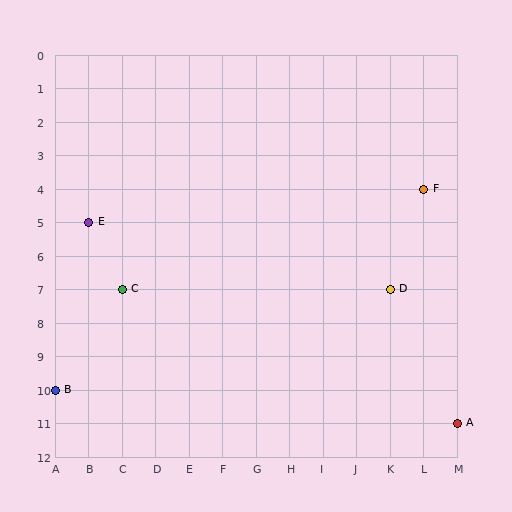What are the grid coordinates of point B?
Point B is at grid coordinates (A, 10).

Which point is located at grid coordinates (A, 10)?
Point B is at (A, 10).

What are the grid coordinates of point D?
Point D is at grid coordinates (K, 7).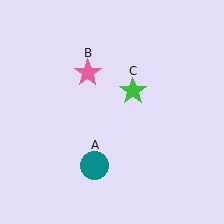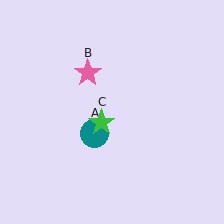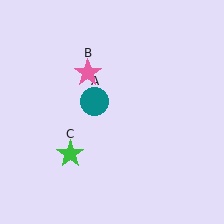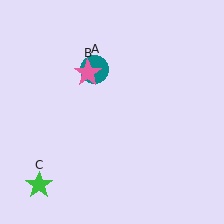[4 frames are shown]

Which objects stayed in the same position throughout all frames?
Pink star (object B) remained stationary.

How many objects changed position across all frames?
2 objects changed position: teal circle (object A), green star (object C).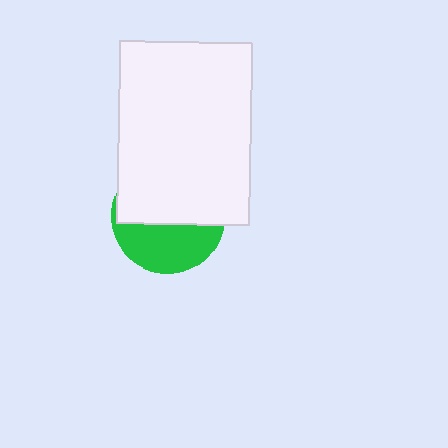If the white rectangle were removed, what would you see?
You would see the complete green circle.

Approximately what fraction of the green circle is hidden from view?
Roughly 58% of the green circle is hidden behind the white rectangle.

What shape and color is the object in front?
The object in front is a white rectangle.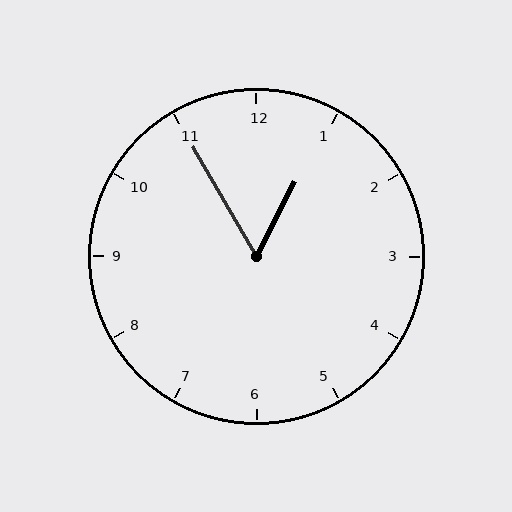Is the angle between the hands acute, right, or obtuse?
It is acute.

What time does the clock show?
12:55.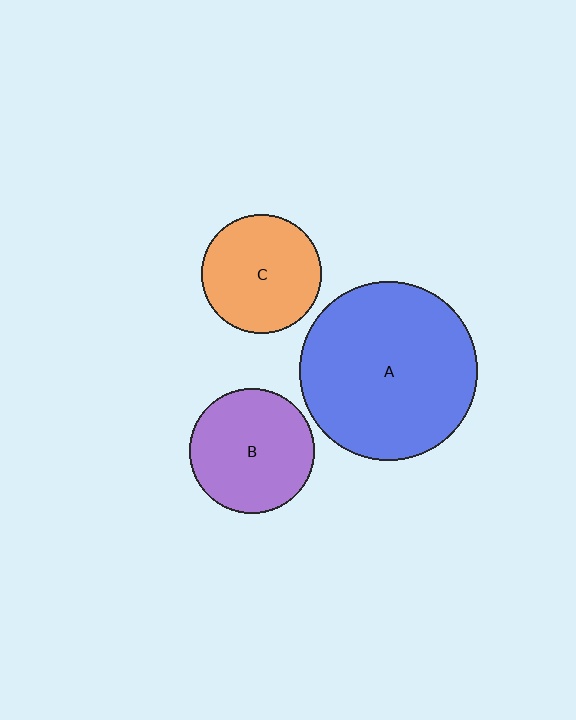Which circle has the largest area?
Circle A (blue).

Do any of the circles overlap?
No, none of the circles overlap.